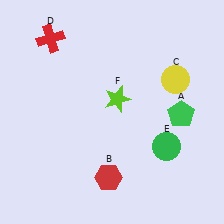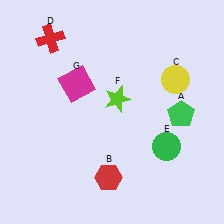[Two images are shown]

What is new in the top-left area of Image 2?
A magenta square (G) was added in the top-left area of Image 2.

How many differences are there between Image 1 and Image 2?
There is 1 difference between the two images.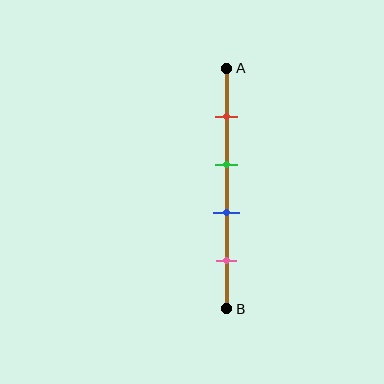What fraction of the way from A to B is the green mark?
The green mark is approximately 40% (0.4) of the way from A to B.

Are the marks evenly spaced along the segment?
Yes, the marks are approximately evenly spaced.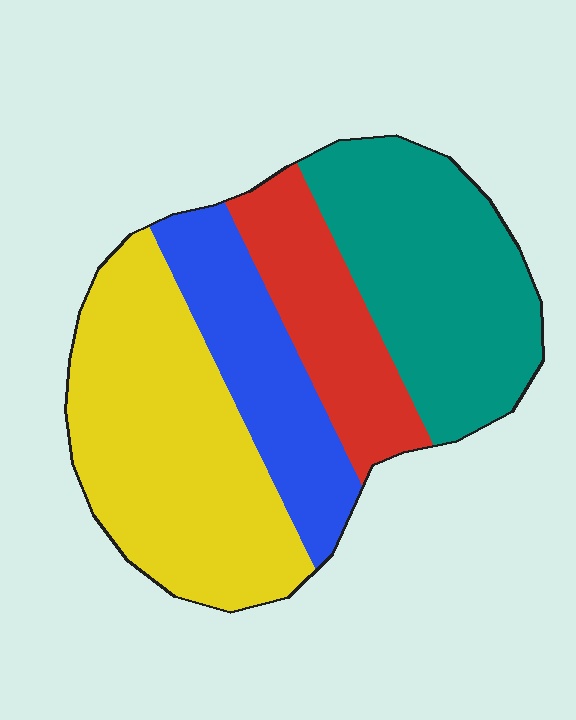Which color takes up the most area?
Yellow, at roughly 35%.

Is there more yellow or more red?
Yellow.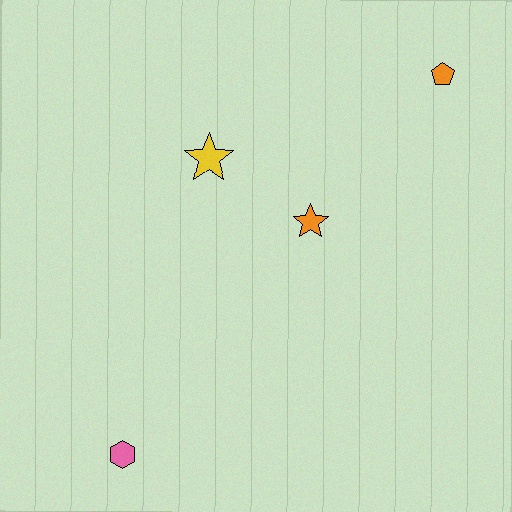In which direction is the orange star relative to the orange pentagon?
The orange star is below the orange pentagon.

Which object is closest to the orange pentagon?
The orange star is closest to the orange pentagon.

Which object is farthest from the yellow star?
The pink hexagon is farthest from the yellow star.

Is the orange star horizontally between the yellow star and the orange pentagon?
Yes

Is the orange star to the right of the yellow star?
Yes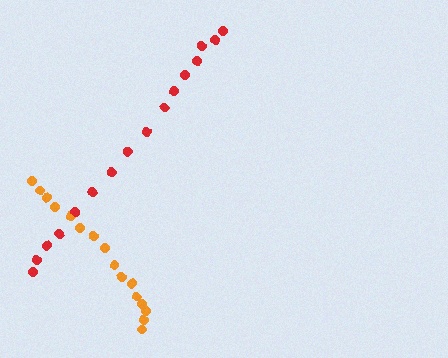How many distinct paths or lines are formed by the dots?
There are 2 distinct paths.